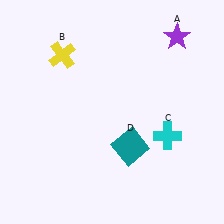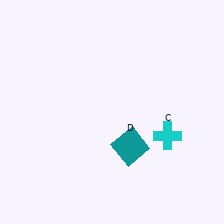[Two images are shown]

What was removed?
The yellow cross (B), the purple star (A) were removed in Image 2.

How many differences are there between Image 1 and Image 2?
There are 2 differences between the two images.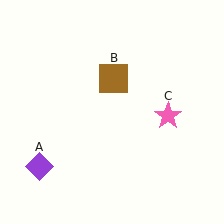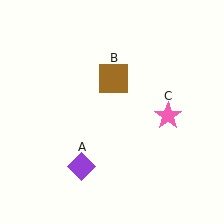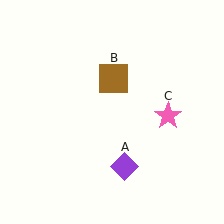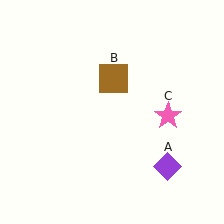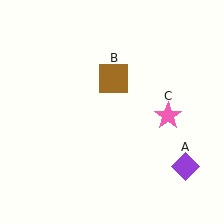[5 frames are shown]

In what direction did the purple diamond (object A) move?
The purple diamond (object A) moved right.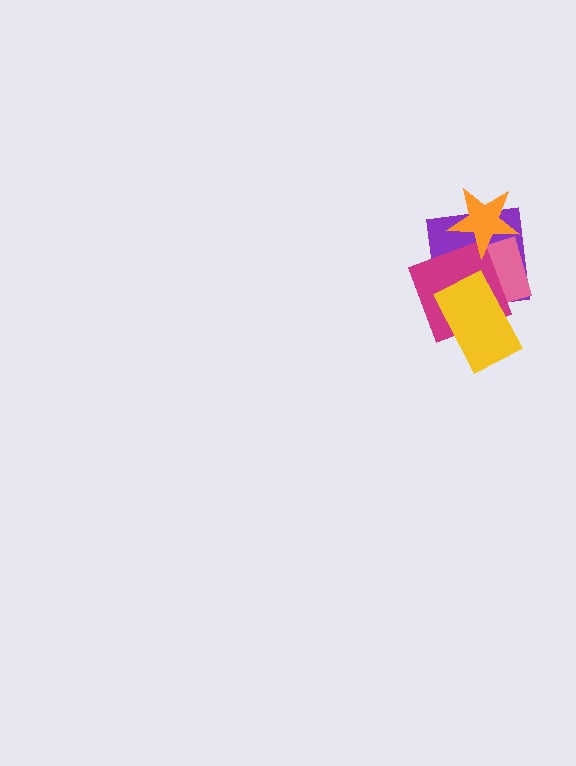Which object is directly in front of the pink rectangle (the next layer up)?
The magenta square is directly in front of the pink rectangle.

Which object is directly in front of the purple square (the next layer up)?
The pink rectangle is directly in front of the purple square.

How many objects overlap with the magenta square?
3 objects overlap with the magenta square.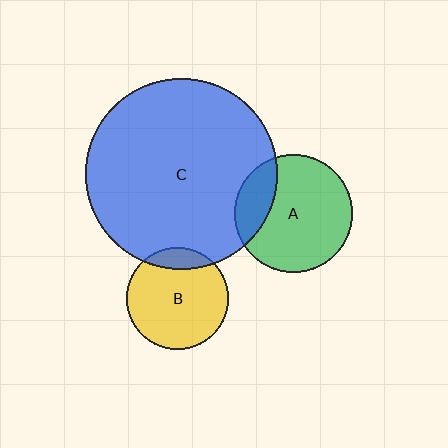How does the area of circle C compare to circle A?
Approximately 2.6 times.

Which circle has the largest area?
Circle C (blue).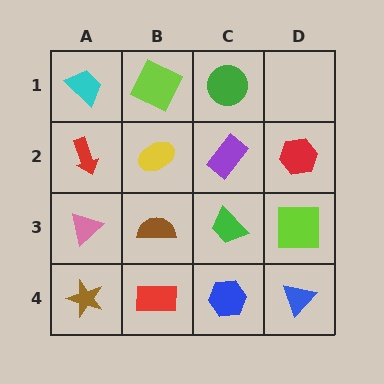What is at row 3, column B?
A brown semicircle.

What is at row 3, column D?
A lime square.